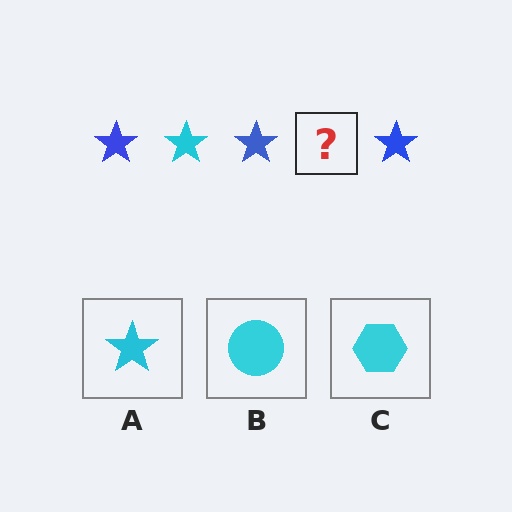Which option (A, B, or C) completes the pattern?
A.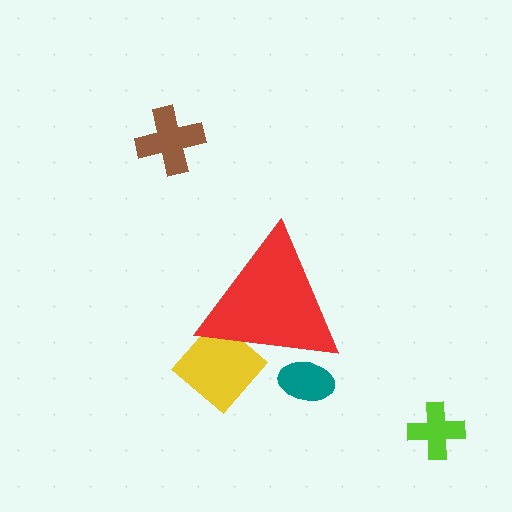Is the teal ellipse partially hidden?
Yes, the teal ellipse is partially hidden behind the red triangle.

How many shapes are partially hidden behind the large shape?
2 shapes are partially hidden.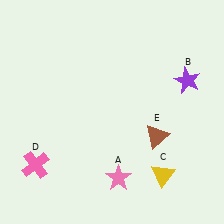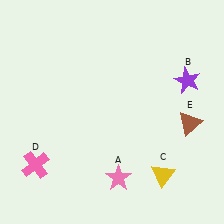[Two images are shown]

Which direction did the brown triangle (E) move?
The brown triangle (E) moved right.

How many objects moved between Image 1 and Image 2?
1 object moved between the two images.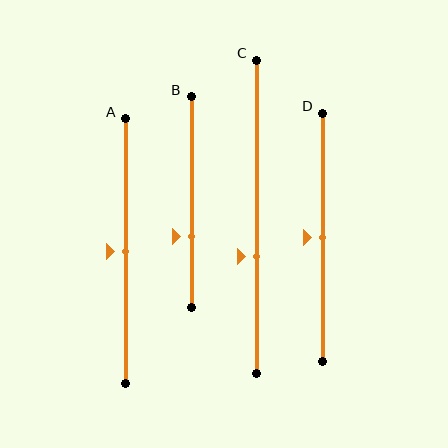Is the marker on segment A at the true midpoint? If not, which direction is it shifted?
Yes, the marker on segment A is at the true midpoint.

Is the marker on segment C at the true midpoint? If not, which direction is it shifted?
No, the marker on segment C is shifted downward by about 13% of the segment length.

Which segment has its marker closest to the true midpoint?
Segment A has its marker closest to the true midpoint.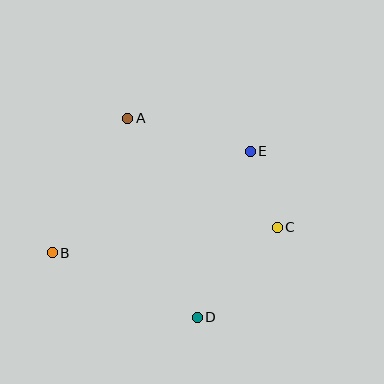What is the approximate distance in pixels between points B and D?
The distance between B and D is approximately 159 pixels.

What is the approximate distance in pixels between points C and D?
The distance between C and D is approximately 120 pixels.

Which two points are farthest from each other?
Points B and C are farthest from each other.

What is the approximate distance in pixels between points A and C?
The distance between A and C is approximately 185 pixels.